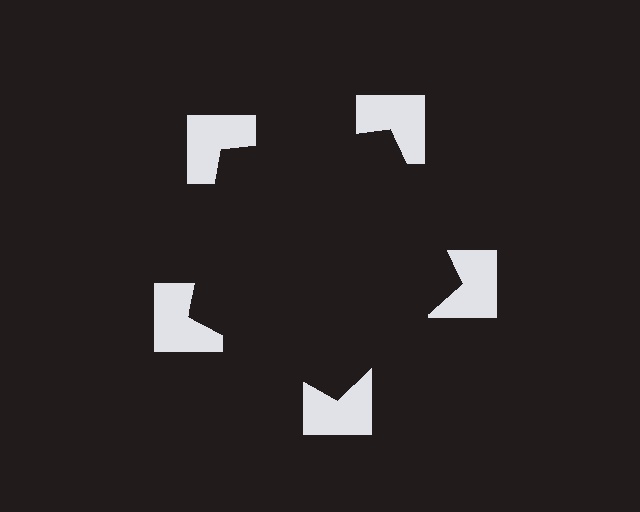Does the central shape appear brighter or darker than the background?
It typically appears slightly darker than the background, even though no actual brightness change is drawn.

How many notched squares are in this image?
There are 5 — one at each vertex of the illusory pentagon.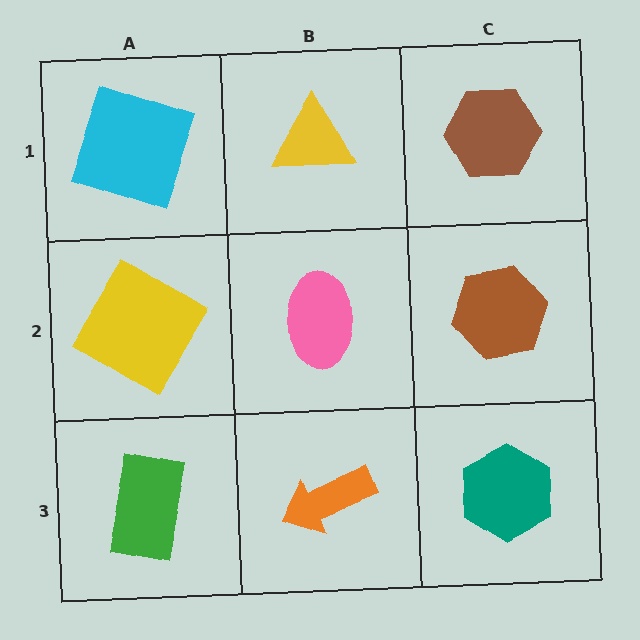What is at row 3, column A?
A green rectangle.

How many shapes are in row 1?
3 shapes.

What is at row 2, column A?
A yellow diamond.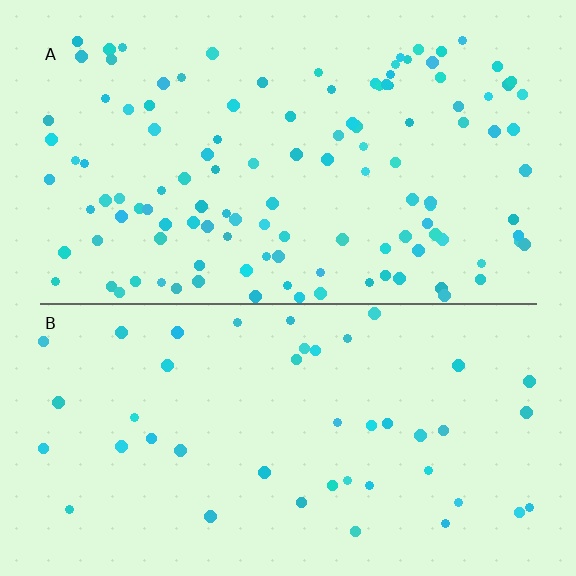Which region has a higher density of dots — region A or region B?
A (the top).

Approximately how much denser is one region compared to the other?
Approximately 2.7× — region A over region B.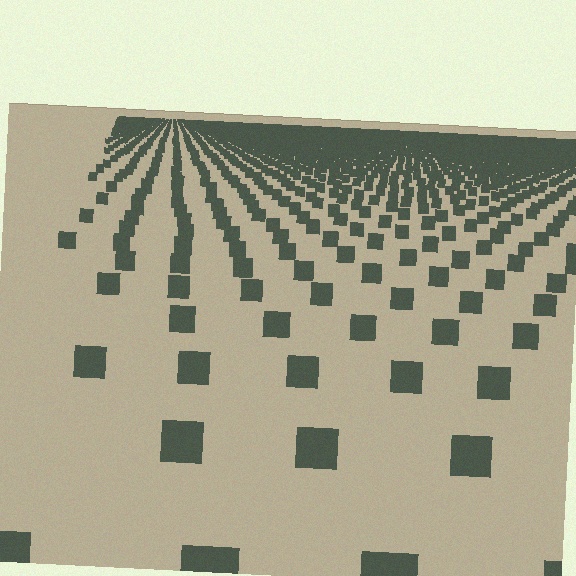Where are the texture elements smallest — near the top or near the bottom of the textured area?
Near the top.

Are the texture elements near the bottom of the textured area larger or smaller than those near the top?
Larger. Near the bottom, elements are closer to the viewer and appear at a bigger on-screen size.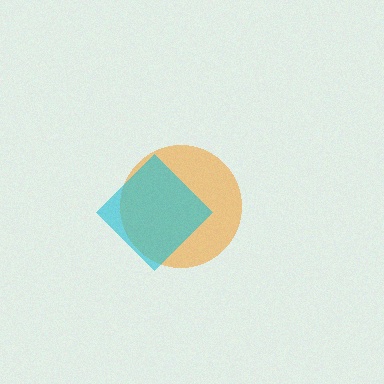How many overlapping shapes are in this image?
There are 2 overlapping shapes in the image.